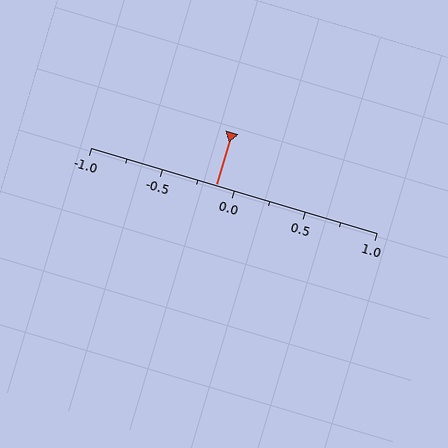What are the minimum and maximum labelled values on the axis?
The axis runs from -1.0 to 1.0.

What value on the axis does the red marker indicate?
The marker indicates approximately -0.12.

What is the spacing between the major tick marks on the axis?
The major ticks are spaced 0.5 apart.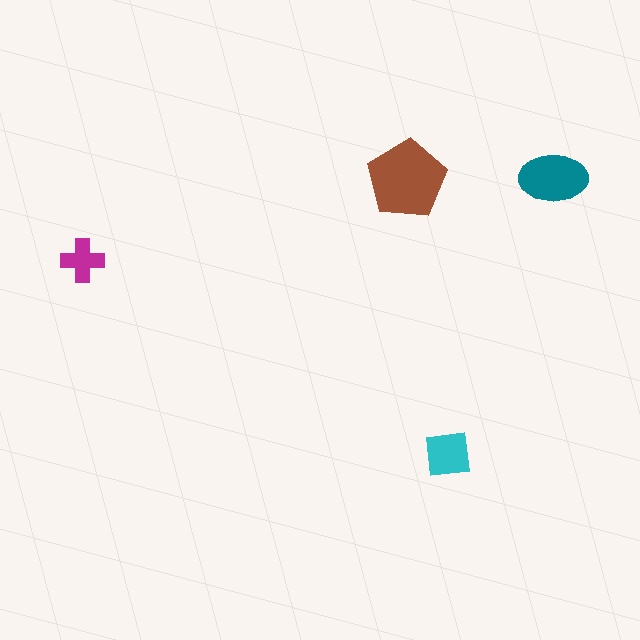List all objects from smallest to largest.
The magenta cross, the cyan square, the teal ellipse, the brown pentagon.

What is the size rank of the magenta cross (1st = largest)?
4th.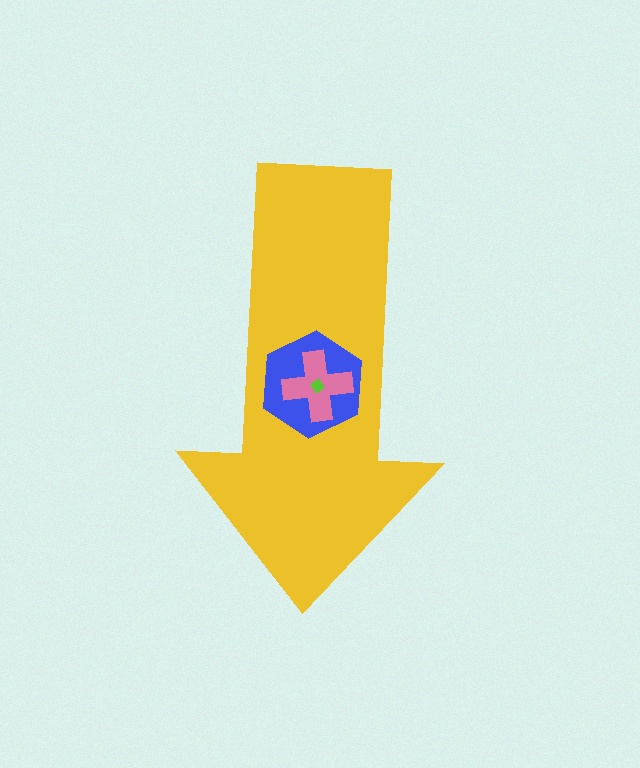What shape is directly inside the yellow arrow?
The blue hexagon.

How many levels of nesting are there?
4.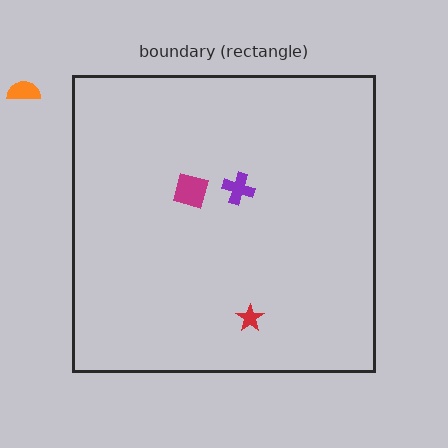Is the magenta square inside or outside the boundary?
Inside.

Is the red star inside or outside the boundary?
Inside.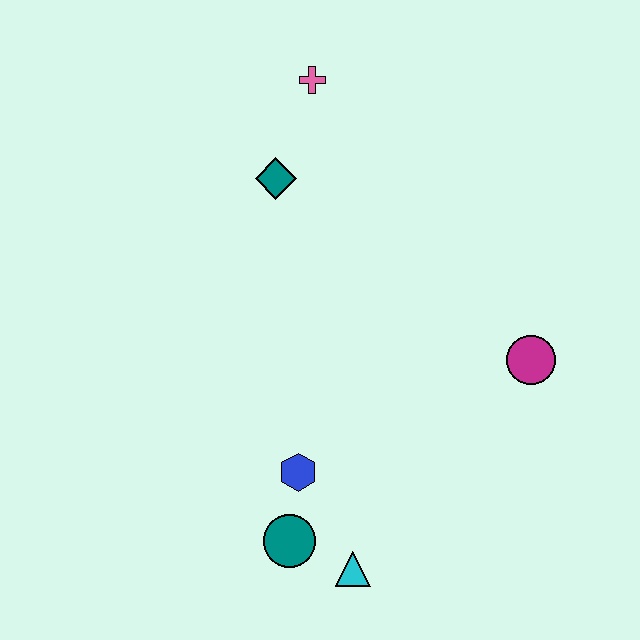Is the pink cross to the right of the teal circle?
Yes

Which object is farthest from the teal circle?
The pink cross is farthest from the teal circle.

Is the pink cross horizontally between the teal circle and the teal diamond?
No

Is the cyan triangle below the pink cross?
Yes